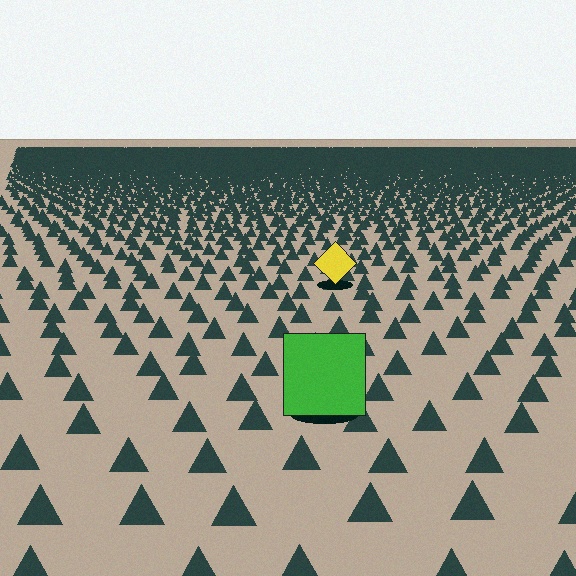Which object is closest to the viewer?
The green square is closest. The texture marks near it are larger and more spread out.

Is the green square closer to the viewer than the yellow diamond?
Yes. The green square is closer — you can tell from the texture gradient: the ground texture is coarser near it.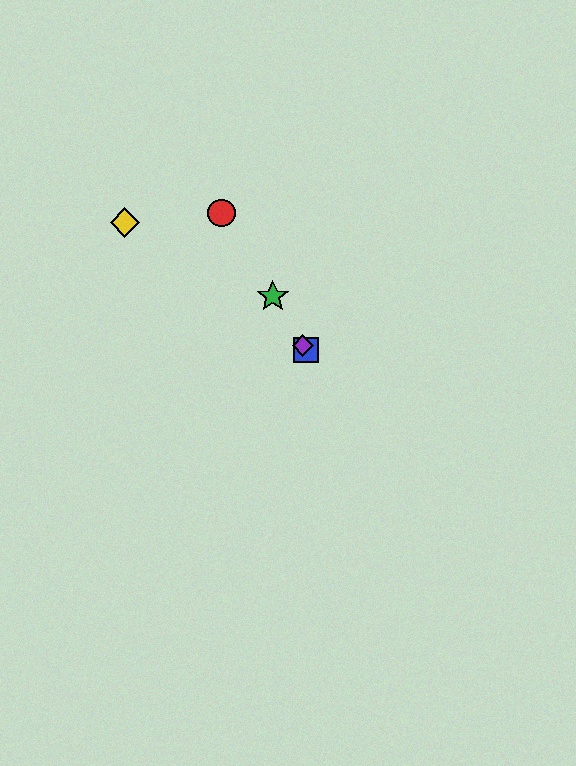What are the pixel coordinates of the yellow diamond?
The yellow diamond is at (125, 223).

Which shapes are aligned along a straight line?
The red circle, the blue square, the green star, the purple diamond are aligned along a straight line.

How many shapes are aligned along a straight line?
4 shapes (the red circle, the blue square, the green star, the purple diamond) are aligned along a straight line.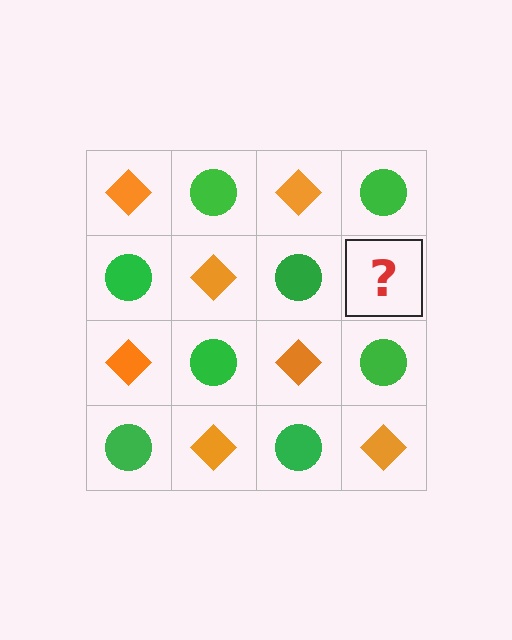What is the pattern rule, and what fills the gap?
The rule is that it alternates orange diamond and green circle in a checkerboard pattern. The gap should be filled with an orange diamond.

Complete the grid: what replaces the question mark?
The question mark should be replaced with an orange diamond.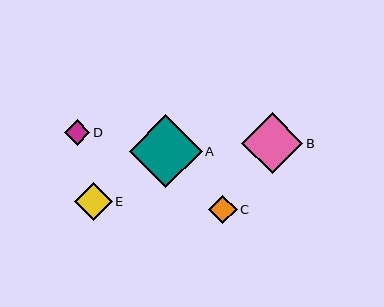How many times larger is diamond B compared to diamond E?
Diamond B is approximately 1.6 times the size of diamond E.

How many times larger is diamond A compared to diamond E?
Diamond A is approximately 1.9 times the size of diamond E.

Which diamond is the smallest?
Diamond D is the smallest with a size of approximately 25 pixels.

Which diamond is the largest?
Diamond A is the largest with a size of approximately 73 pixels.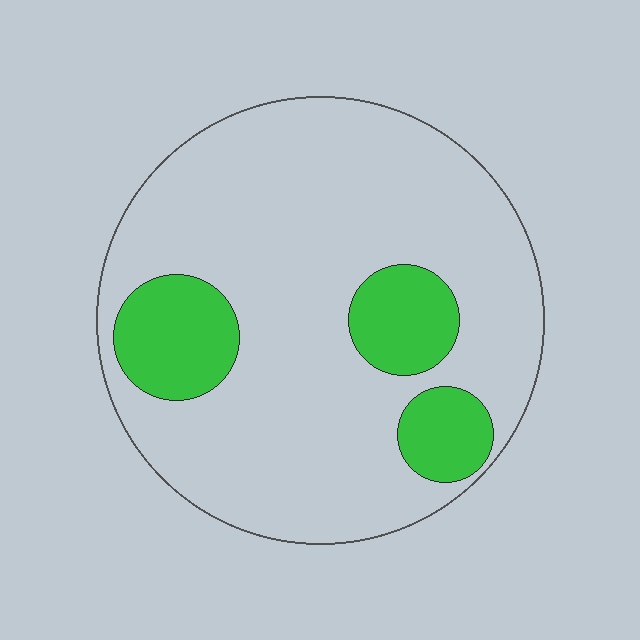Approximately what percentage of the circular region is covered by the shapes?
Approximately 20%.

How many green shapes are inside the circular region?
3.